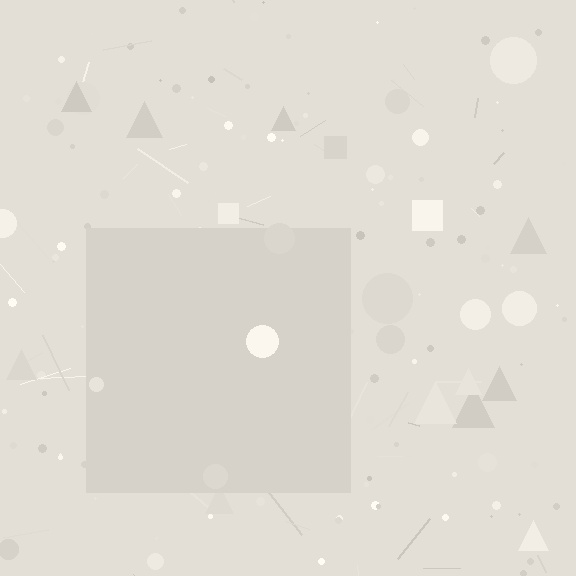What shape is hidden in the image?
A square is hidden in the image.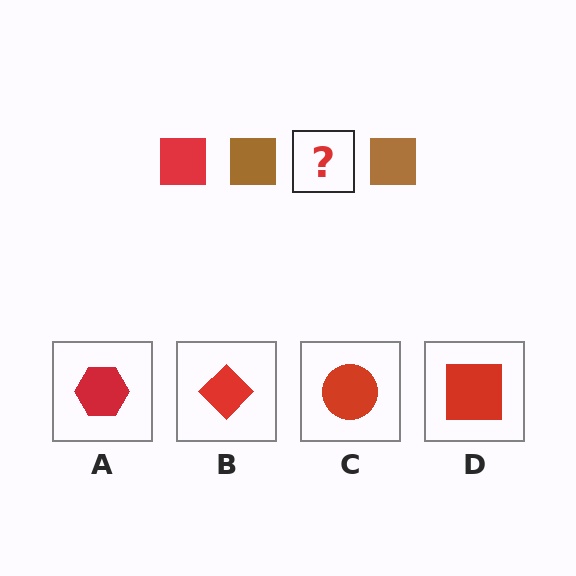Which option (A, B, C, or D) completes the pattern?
D.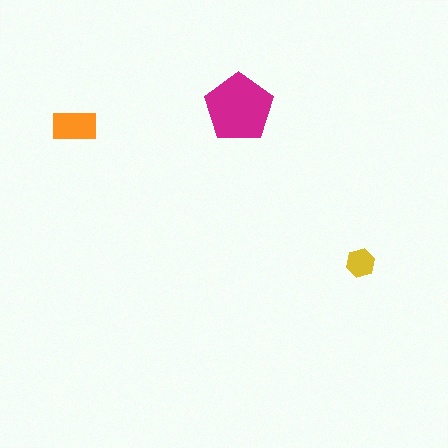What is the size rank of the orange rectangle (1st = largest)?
2nd.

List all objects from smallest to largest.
The yellow hexagon, the orange rectangle, the magenta pentagon.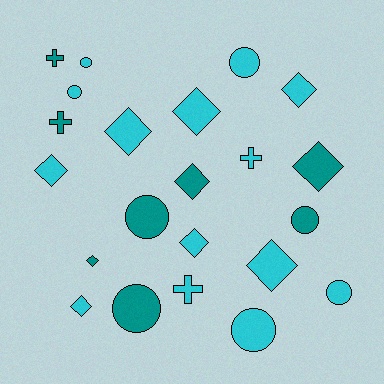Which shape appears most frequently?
Diamond, with 10 objects.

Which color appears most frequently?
Cyan, with 14 objects.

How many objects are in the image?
There are 22 objects.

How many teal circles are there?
There are 3 teal circles.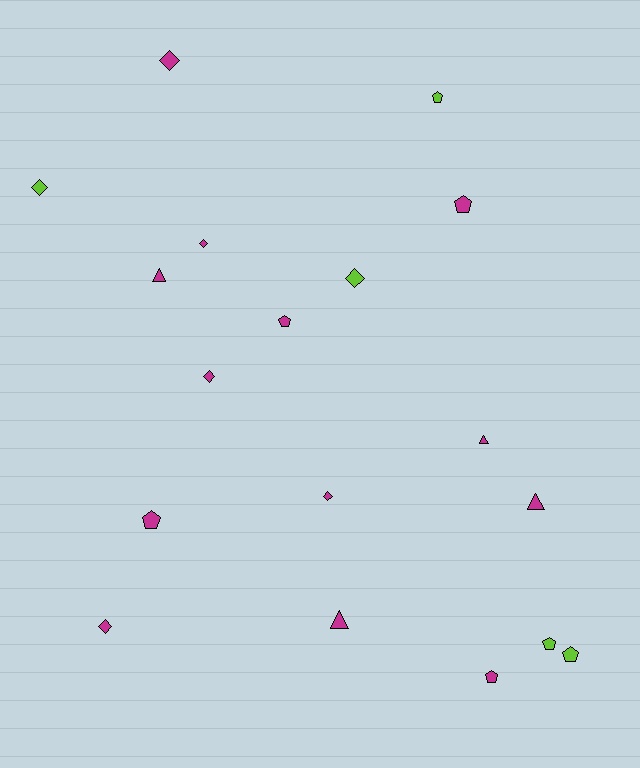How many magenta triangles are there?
There are 4 magenta triangles.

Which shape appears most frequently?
Diamond, with 7 objects.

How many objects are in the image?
There are 18 objects.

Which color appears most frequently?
Magenta, with 13 objects.